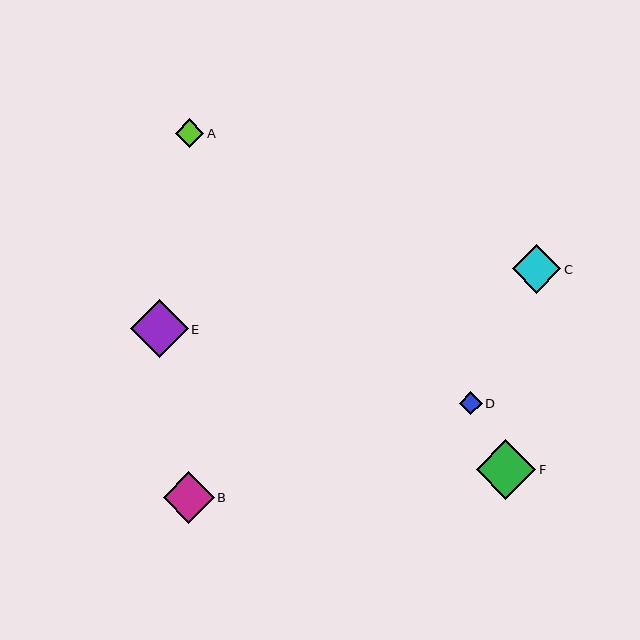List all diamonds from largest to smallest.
From largest to smallest: F, E, B, C, A, D.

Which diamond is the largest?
Diamond F is the largest with a size of approximately 60 pixels.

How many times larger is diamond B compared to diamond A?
Diamond B is approximately 1.8 times the size of diamond A.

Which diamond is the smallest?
Diamond D is the smallest with a size of approximately 23 pixels.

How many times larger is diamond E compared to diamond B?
Diamond E is approximately 1.1 times the size of diamond B.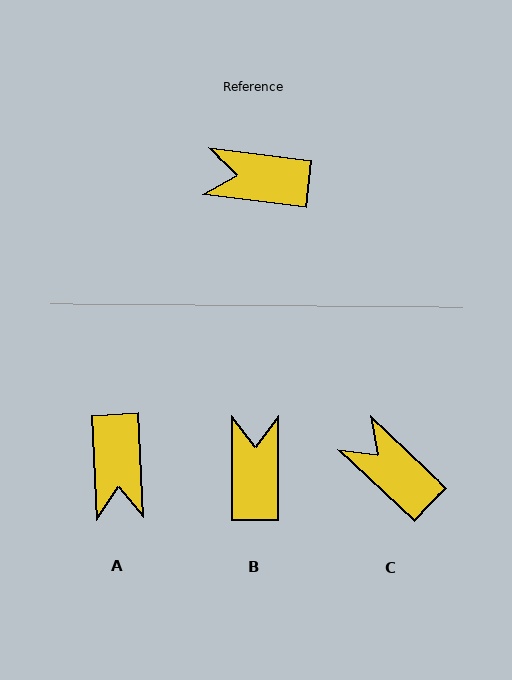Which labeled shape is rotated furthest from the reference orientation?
A, about 100 degrees away.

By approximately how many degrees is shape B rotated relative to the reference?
Approximately 83 degrees clockwise.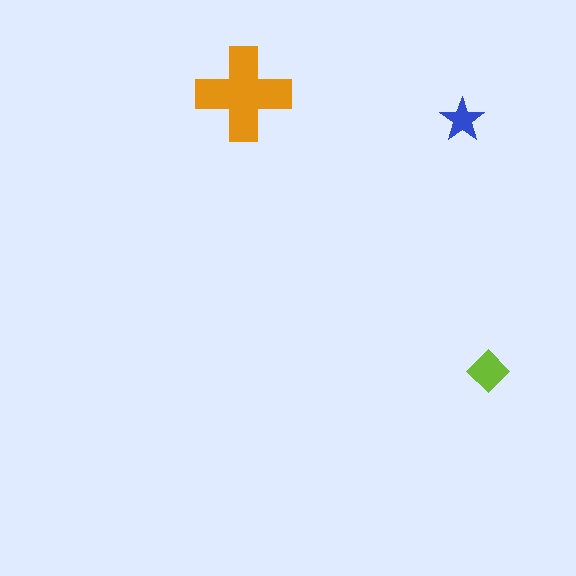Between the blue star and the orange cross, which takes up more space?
The orange cross.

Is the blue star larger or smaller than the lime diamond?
Smaller.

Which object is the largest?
The orange cross.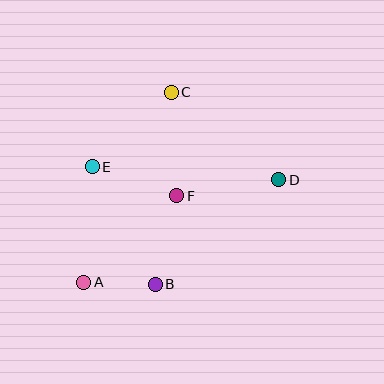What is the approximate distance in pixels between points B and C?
The distance between B and C is approximately 193 pixels.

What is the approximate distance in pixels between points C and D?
The distance between C and D is approximately 139 pixels.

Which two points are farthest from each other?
Points A and D are farthest from each other.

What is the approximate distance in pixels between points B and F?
The distance between B and F is approximately 91 pixels.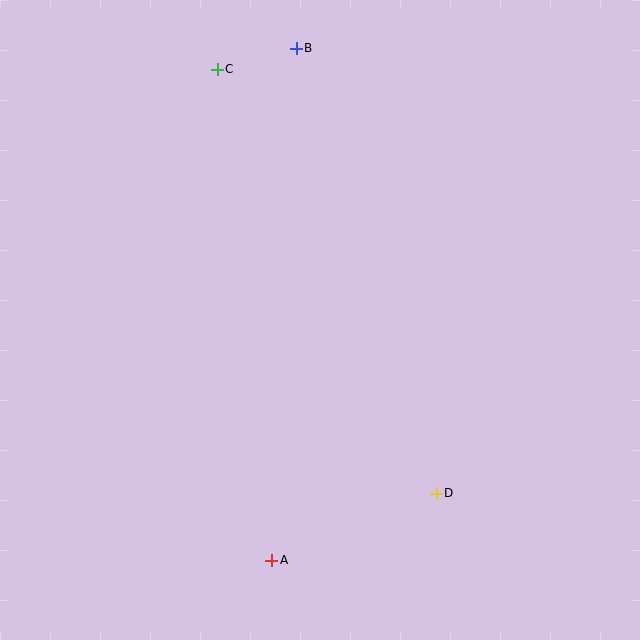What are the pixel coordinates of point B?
Point B is at (296, 48).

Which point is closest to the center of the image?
Point D at (436, 493) is closest to the center.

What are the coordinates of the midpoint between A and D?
The midpoint between A and D is at (354, 527).